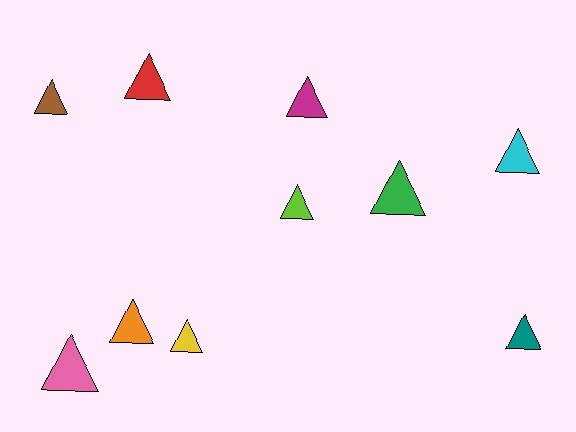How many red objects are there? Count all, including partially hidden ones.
There is 1 red object.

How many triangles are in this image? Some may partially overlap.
There are 10 triangles.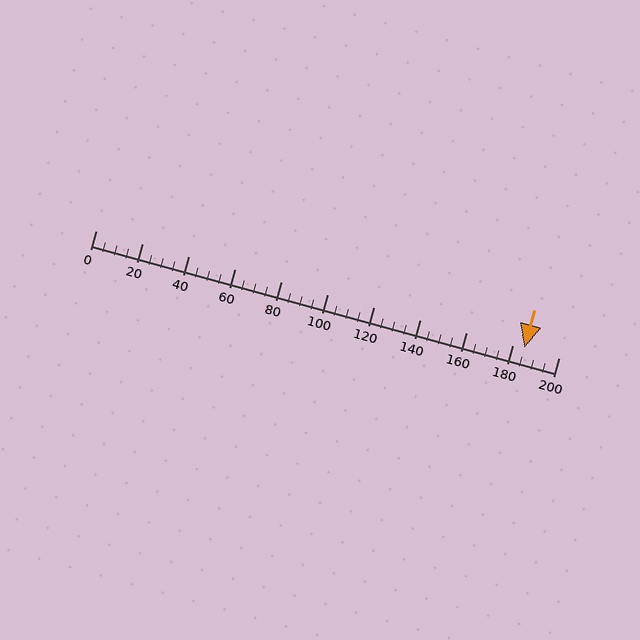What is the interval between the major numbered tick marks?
The major tick marks are spaced 20 units apart.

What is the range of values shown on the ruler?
The ruler shows values from 0 to 200.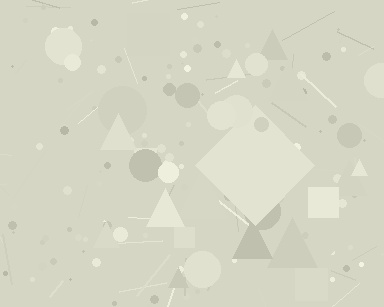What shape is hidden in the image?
A diamond is hidden in the image.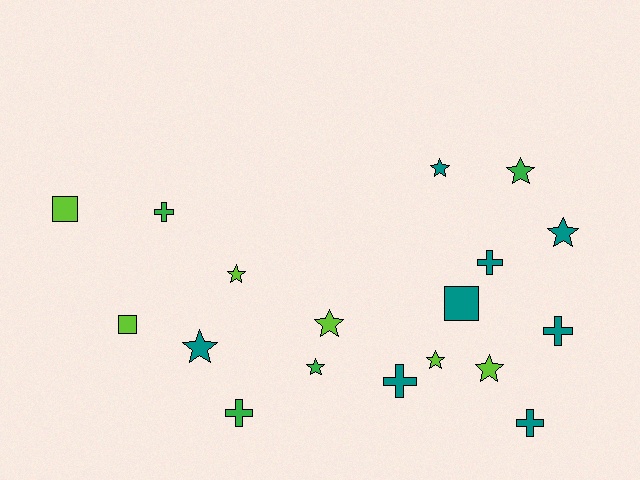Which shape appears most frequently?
Star, with 9 objects.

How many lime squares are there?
There are 2 lime squares.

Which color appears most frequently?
Teal, with 8 objects.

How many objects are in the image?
There are 18 objects.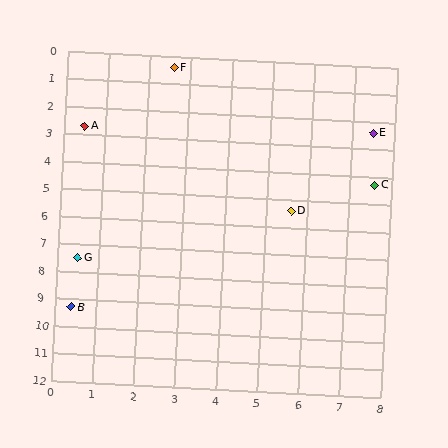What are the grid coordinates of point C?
Point C is at approximately (7.6, 4.3).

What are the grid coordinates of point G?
Point G is at approximately (0.5, 7.5).